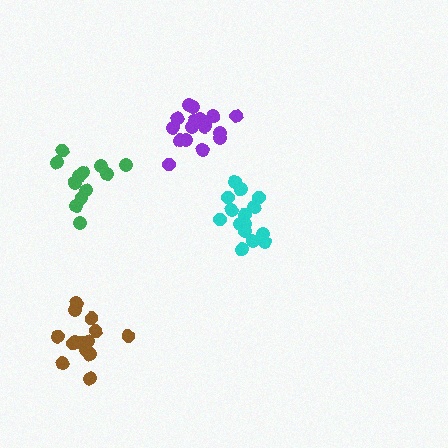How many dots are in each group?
Group 1: 12 dots, Group 2: 17 dots, Group 3: 15 dots, Group 4: 15 dots (59 total).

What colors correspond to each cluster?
The clusters are colored: green, purple, cyan, brown.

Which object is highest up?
The purple cluster is topmost.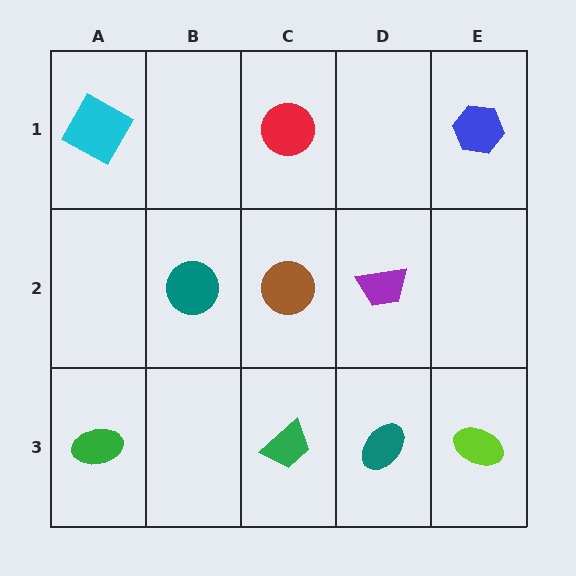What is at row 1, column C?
A red circle.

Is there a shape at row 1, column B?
No, that cell is empty.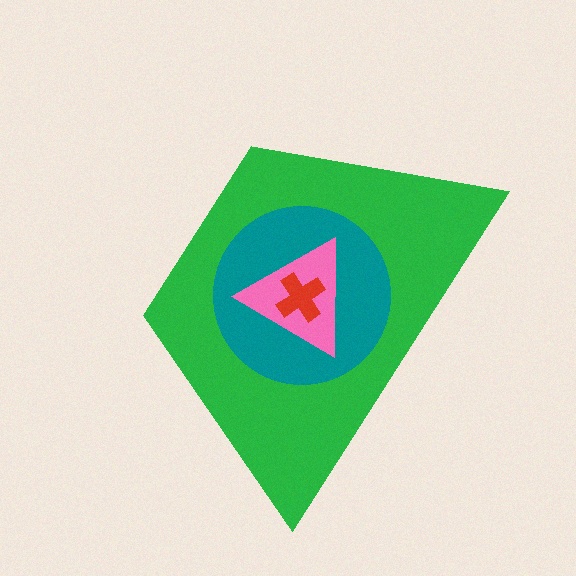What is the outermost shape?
The green trapezoid.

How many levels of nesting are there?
4.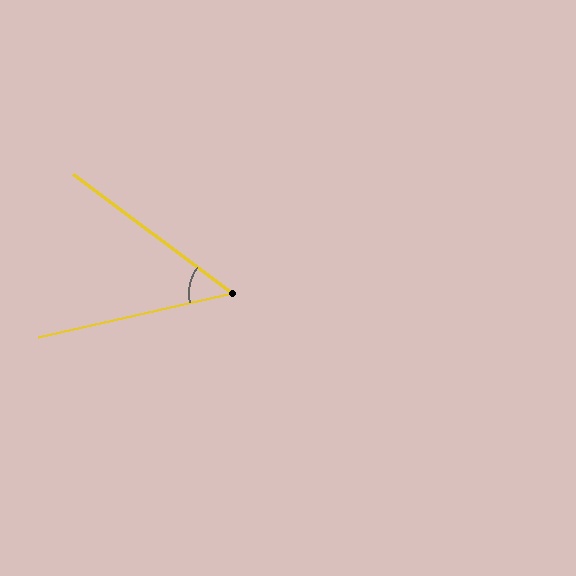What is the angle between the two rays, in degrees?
Approximately 50 degrees.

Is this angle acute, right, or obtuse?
It is acute.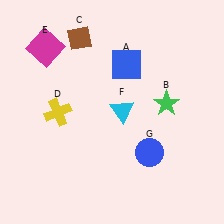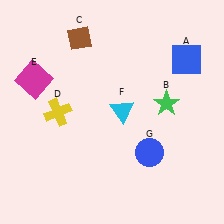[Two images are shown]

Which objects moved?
The objects that moved are: the blue square (A), the magenta square (E).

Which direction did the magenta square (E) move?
The magenta square (E) moved down.